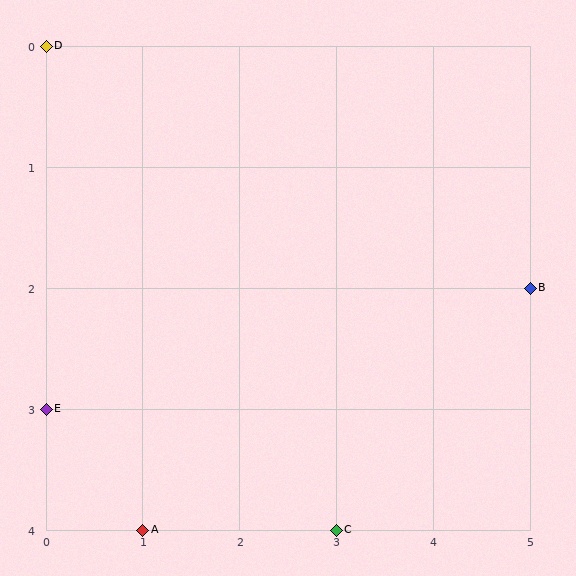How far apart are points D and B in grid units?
Points D and B are 5 columns and 2 rows apart (about 5.4 grid units diagonally).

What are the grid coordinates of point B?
Point B is at grid coordinates (5, 2).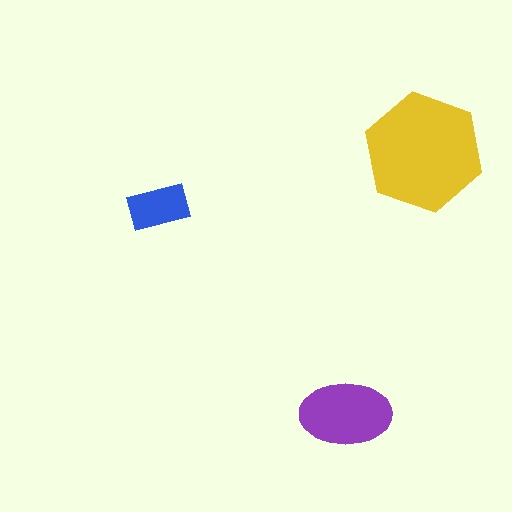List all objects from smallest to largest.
The blue rectangle, the purple ellipse, the yellow hexagon.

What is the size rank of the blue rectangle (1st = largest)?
3rd.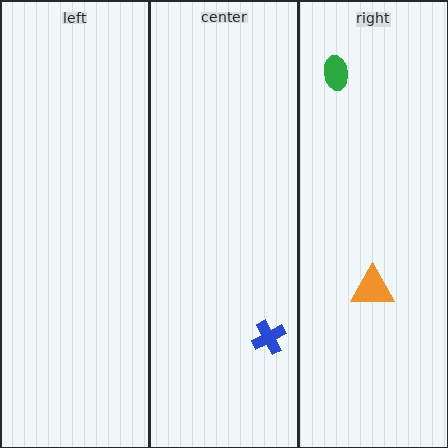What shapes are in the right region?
The orange triangle, the green ellipse.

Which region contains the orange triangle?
The right region.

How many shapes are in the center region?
1.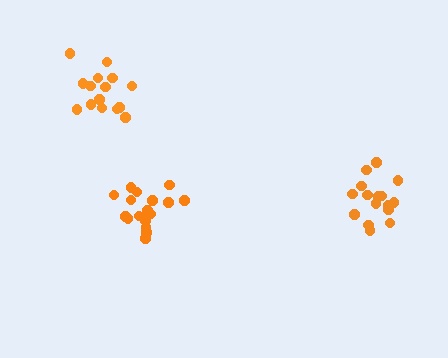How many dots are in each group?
Group 1: 17 dots, Group 2: 15 dots, Group 3: 16 dots (48 total).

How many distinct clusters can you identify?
There are 3 distinct clusters.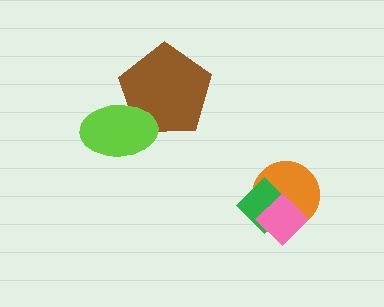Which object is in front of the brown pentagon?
The lime ellipse is in front of the brown pentagon.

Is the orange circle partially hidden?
Yes, it is partially covered by another shape.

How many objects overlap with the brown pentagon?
1 object overlaps with the brown pentagon.